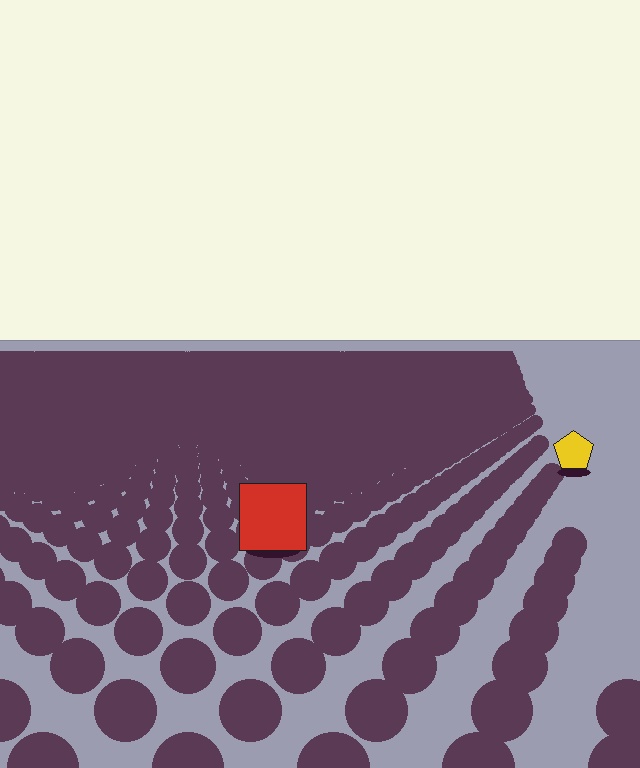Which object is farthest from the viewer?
The yellow pentagon is farthest from the viewer. It appears smaller and the ground texture around it is denser.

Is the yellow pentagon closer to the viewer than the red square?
No. The red square is closer — you can tell from the texture gradient: the ground texture is coarser near it.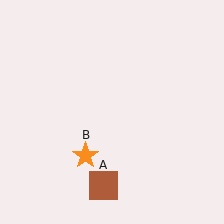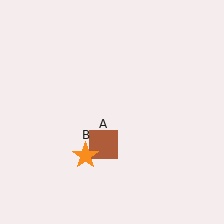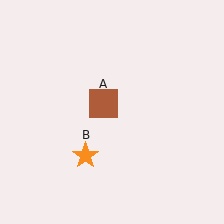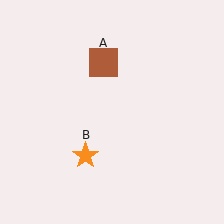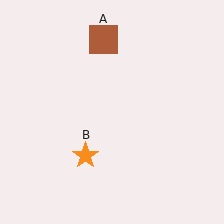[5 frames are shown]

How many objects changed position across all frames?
1 object changed position: brown square (object A).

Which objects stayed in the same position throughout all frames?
Orange star (object B) remained stationary.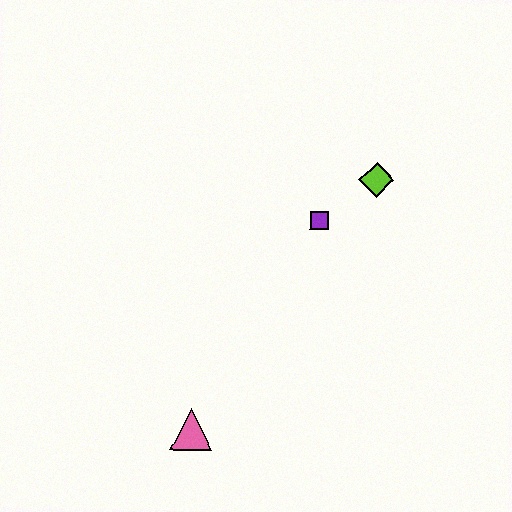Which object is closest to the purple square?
The lime diamond is closest to the purple square.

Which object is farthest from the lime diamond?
The pink triangle is farthest from the lime diamond.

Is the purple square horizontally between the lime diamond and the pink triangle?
Yes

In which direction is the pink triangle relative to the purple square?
The pink triangle is below the purple square.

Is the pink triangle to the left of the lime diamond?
Yes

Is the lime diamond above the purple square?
Yes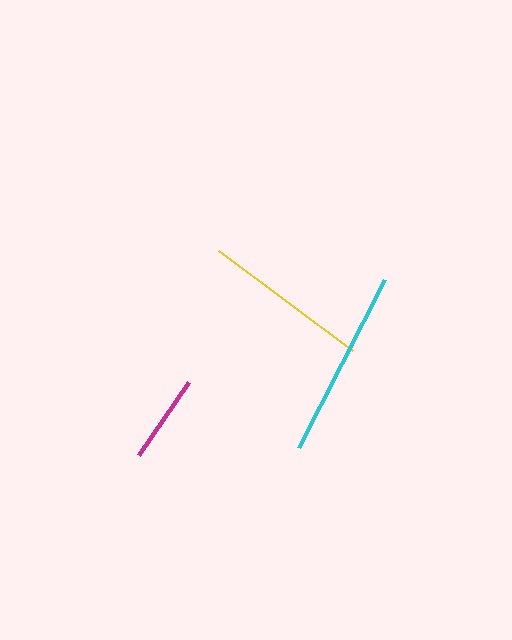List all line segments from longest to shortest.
From longest to shortest: cyan, yellow, magenta.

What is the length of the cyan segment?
The cyan segment is approximately 188 pixels long.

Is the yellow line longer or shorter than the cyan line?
The cyan line is longer than the yellow line.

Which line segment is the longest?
The cyan line is the longest at approximately 188 pixels.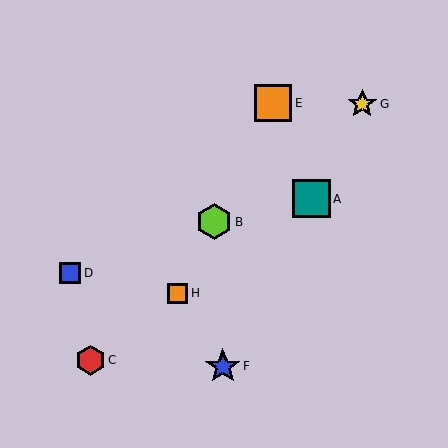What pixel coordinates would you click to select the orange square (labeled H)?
Click at (177, 293) to select the orange square H.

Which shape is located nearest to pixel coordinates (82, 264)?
The blue square (labeled D) at (70, 273) is nearest to that location.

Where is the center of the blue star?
The center of the blue star is at (223, 366).